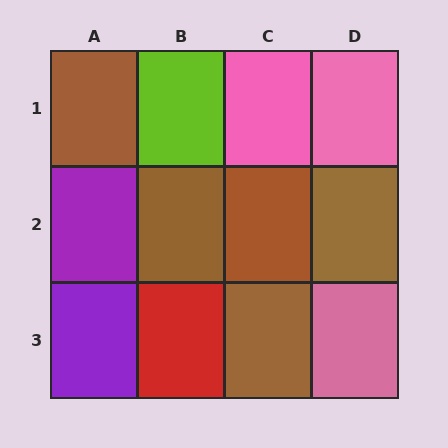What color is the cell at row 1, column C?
Pink.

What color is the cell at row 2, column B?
Brown.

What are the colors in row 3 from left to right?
Purple, red, brown, pink.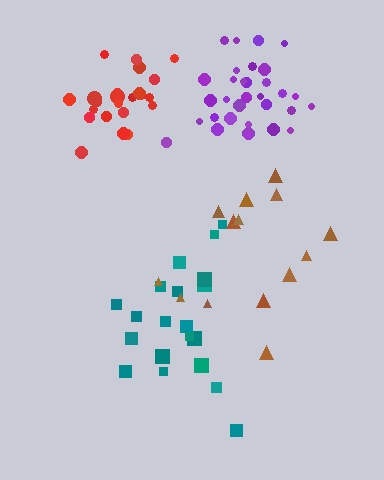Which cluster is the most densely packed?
Red.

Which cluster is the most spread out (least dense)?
Brown.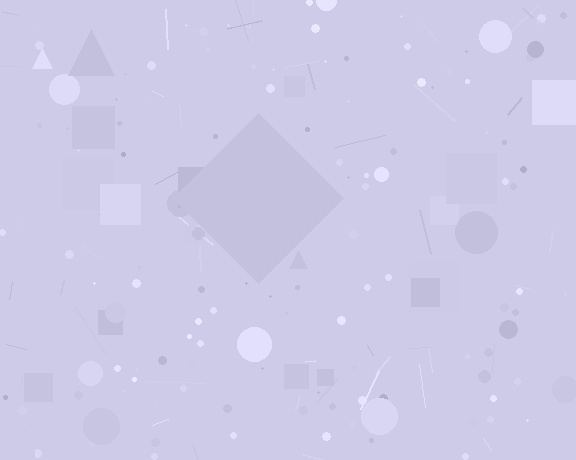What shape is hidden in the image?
A diamond is hidden in the image.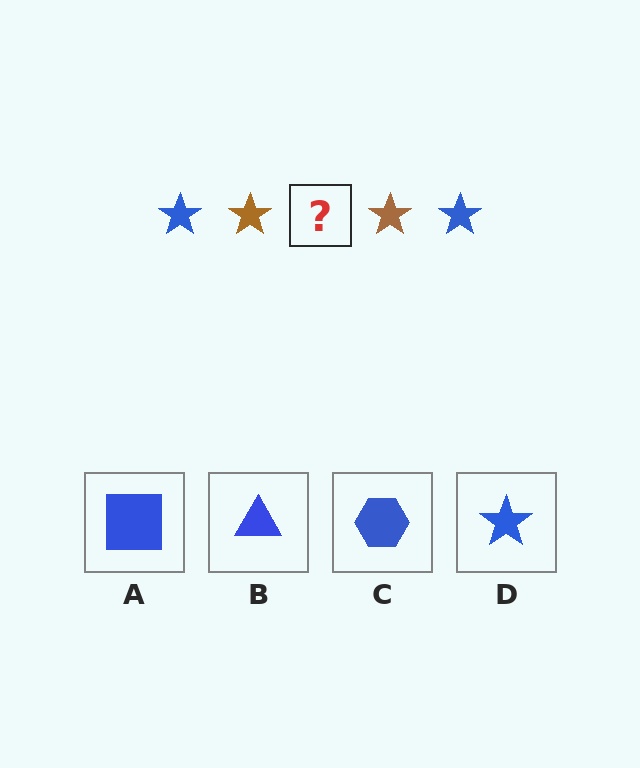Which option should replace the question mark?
Option D.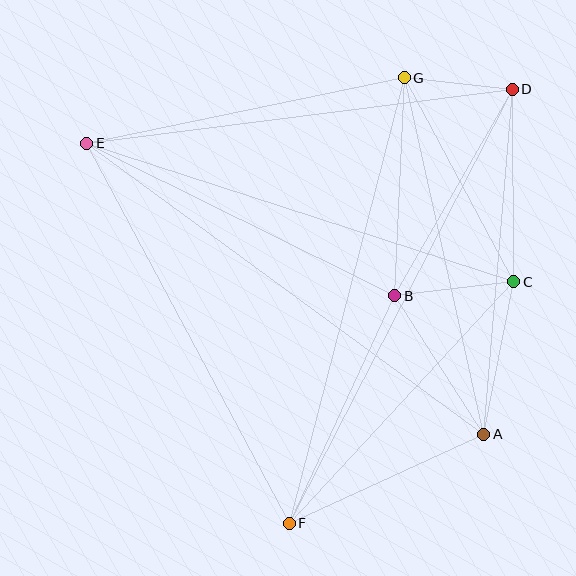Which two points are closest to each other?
Points D and G are closest to each other.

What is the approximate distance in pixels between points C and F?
The distance between C and F is approximately 329 pixels.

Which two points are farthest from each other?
Points A and E are farthest from each other.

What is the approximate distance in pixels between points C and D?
The distance between C and D is approximately 193 pixels.